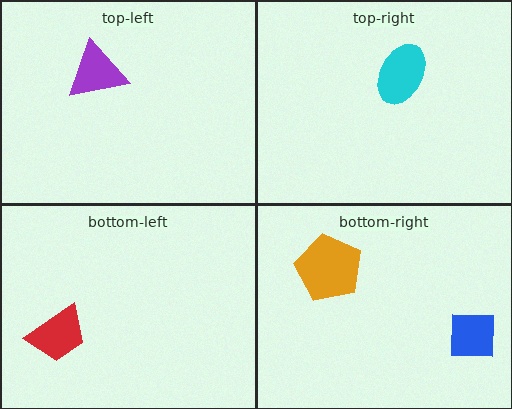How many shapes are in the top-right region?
1.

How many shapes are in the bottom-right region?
2.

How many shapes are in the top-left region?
1.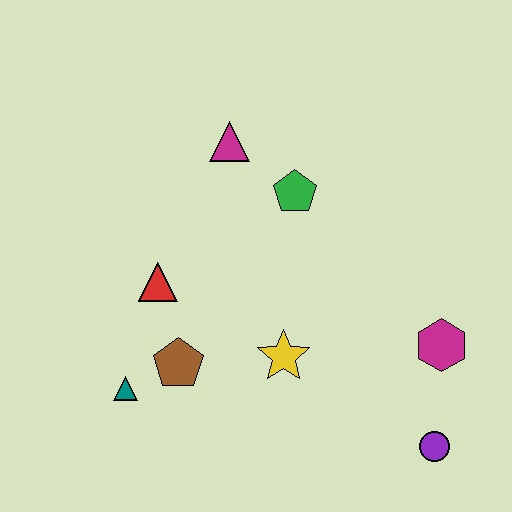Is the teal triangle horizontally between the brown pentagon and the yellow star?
No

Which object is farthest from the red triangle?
The purple circle is farthest from the red triangle.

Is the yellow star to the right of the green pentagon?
No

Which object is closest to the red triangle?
The brown pentagon is closest to the red triangle.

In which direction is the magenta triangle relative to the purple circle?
The magenta triangle is above the purple circle.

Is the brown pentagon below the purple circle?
No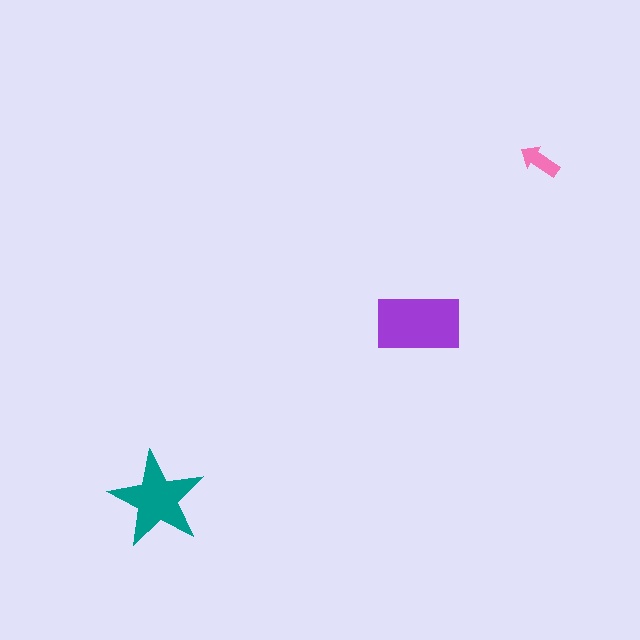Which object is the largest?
The purple rectangle.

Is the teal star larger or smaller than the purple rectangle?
Smaller.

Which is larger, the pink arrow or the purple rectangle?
The purple rectangle.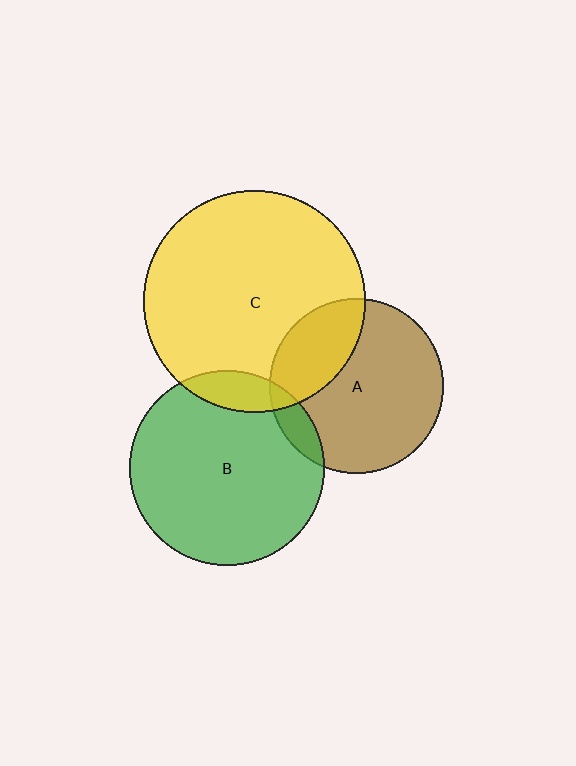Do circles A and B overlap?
Yes.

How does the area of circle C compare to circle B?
Approximately 1.3 times.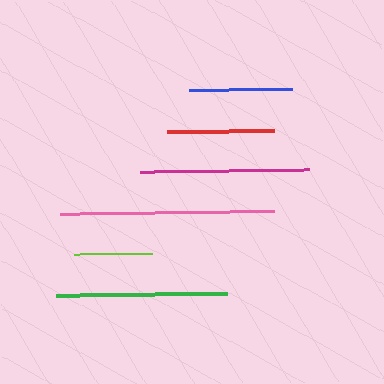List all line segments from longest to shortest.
From longest to shortest: pink, green, magenta, red, blue, lime.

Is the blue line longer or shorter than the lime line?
The blue line is longer than the lime line.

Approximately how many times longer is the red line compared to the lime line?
The red line is approximately 1.4 times the length of the lime line.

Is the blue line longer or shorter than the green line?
The green line is longer than the blue line.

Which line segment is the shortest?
The lime line is the shortest at approximately 77 pixels.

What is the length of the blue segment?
The blue segment is approximately 102 pixels long.